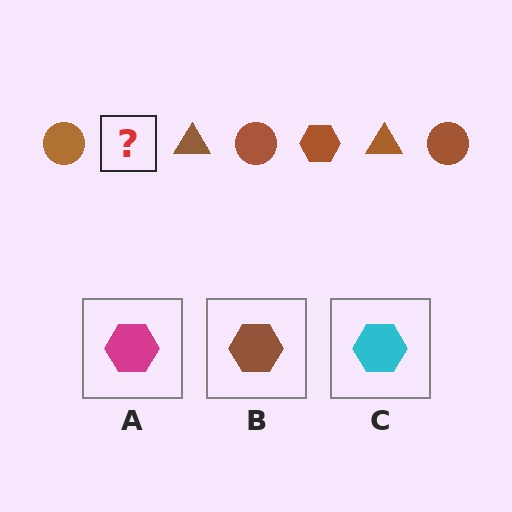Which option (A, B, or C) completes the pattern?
B.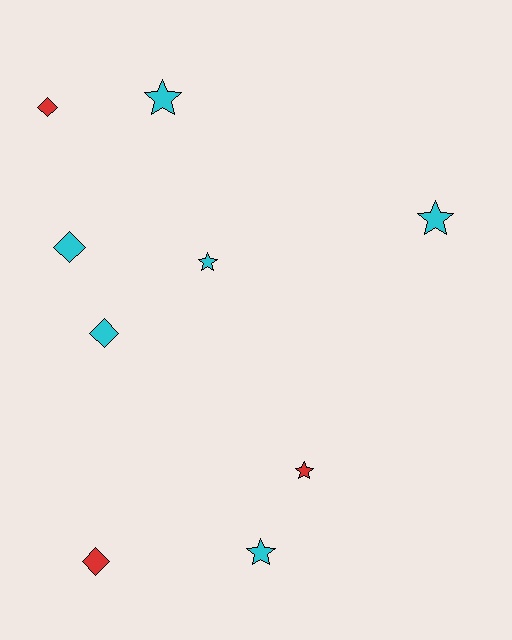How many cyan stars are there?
There are 4 cyan stars.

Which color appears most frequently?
Cyan, with 6 objects.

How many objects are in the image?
There are 9 objects.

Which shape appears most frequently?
Star, with 5 objects.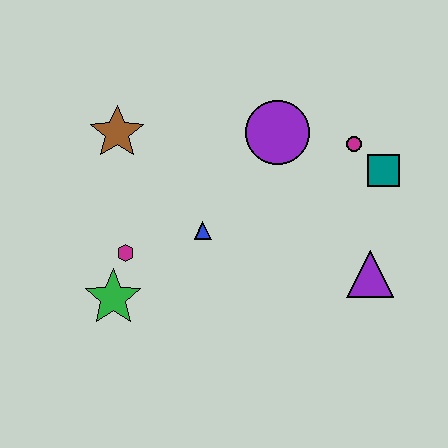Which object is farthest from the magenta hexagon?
The teal square is farthest from the magenta hexagon.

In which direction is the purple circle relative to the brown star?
The purple circle is to the right of the brown star.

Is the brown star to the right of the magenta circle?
No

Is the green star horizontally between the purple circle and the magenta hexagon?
No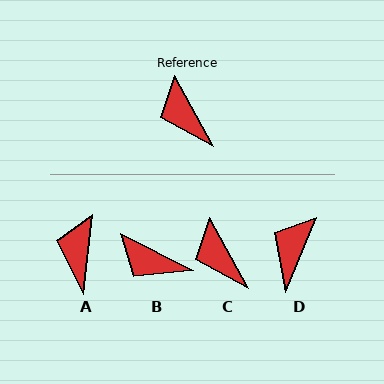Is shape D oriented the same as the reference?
No, it is off by about 51 degrees.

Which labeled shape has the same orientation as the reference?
C.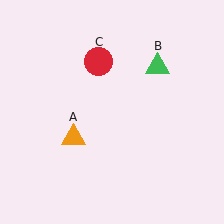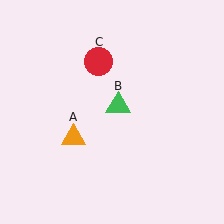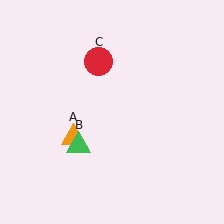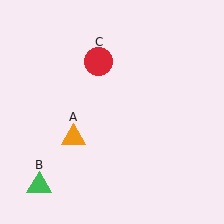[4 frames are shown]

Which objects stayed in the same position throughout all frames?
Orange triangle (object A) and red circle (object C) remained stationary.